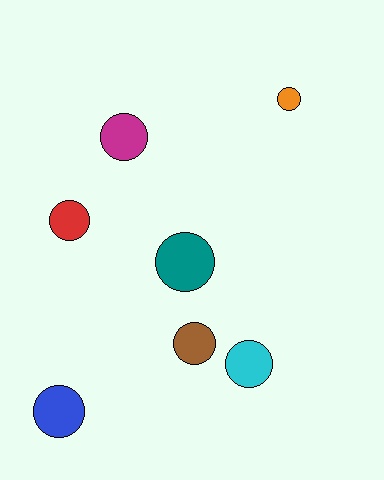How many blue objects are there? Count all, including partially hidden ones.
There is 1 blue object.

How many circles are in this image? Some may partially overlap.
There are 7 circles.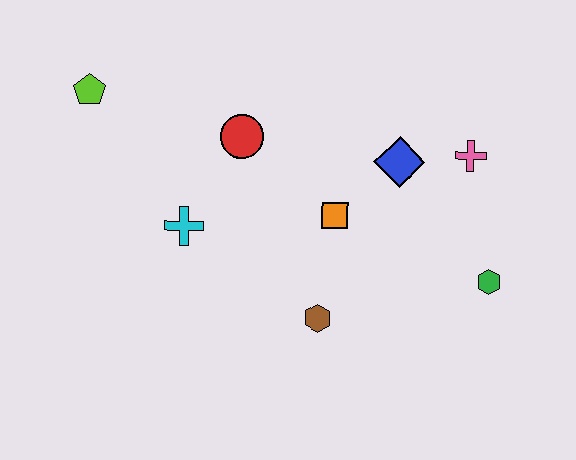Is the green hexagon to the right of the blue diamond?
Yes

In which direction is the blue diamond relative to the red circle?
The blue diamond is to the right of the red circle.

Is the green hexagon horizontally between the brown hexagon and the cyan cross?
No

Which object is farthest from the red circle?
The green hexagon is farthest from the red circle.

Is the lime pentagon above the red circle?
Yes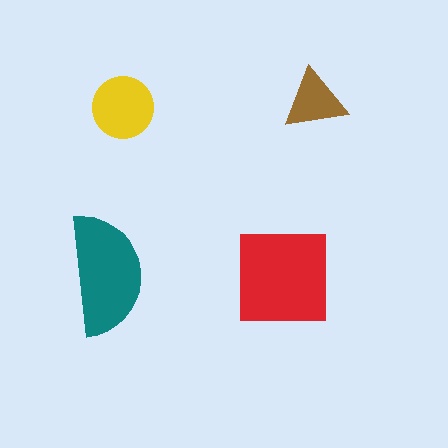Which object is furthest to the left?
The teal semicircle is leftmost.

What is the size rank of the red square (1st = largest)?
1st.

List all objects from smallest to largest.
The brown triangle, the yellow circle, the teal semicircle, the red square.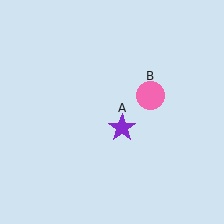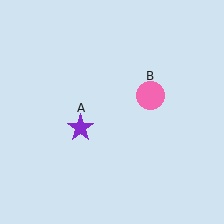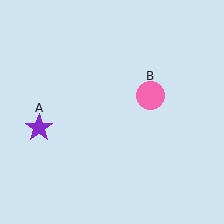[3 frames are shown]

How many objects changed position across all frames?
1 object changed position: purple star (object A).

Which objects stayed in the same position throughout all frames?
Pink circle (object B) remained stationary.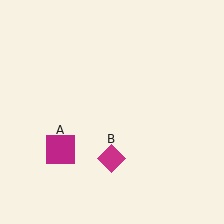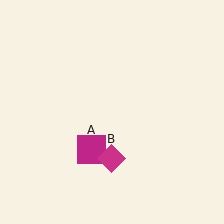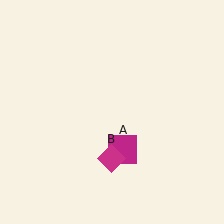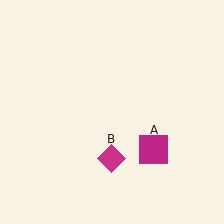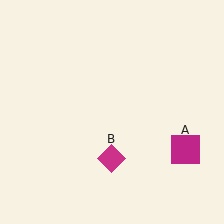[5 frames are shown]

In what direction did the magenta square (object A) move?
The magenta square (object A) moved right.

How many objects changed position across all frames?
1 object changed position: magenta square (object A).